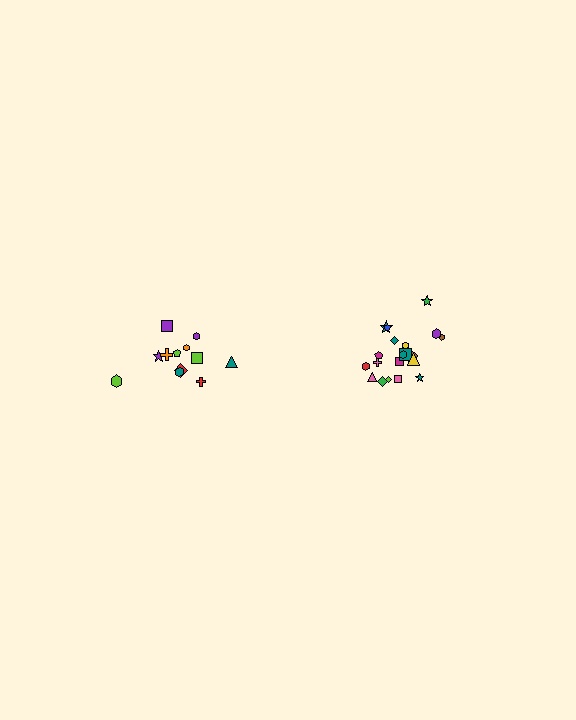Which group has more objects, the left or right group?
The right group.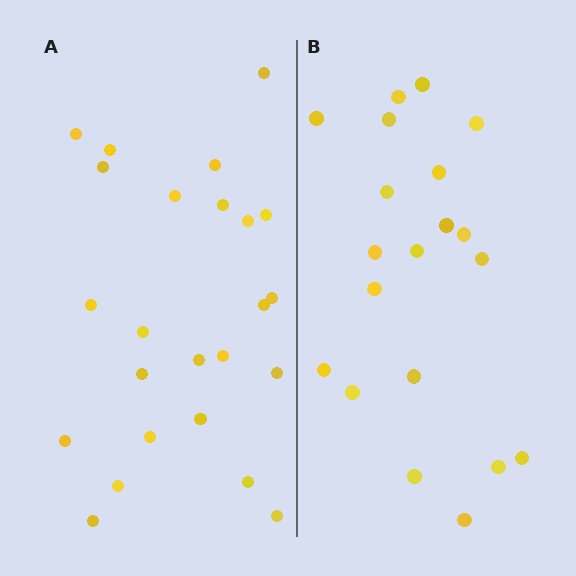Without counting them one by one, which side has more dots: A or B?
Region A (the left region) has more dots.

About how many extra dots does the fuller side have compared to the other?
Region A has about 4 more dots than region B.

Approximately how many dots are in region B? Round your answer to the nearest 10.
About 20 dots.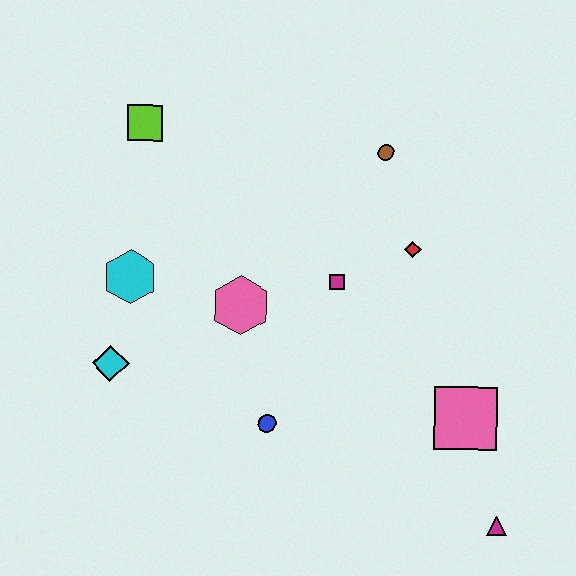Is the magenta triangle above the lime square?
No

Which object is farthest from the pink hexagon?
The magenta triangle is farthest from the pink hexagon.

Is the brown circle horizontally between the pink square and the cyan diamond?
Yes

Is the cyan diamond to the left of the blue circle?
Yes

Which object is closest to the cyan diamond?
The cyan hexagon is closest to the cyan diamond.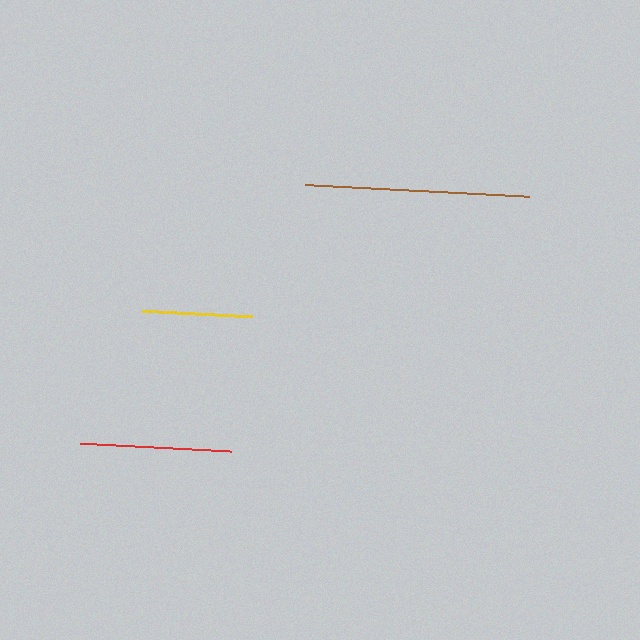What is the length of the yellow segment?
The yellow segment is approximately 110 pixels long.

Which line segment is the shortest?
The yellow line is the shortest at approximately 110 pixels.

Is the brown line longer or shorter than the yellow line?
The brown line is longer than the yellow line.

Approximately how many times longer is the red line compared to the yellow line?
The red line is approximately 1.4 times the length of the yellow line.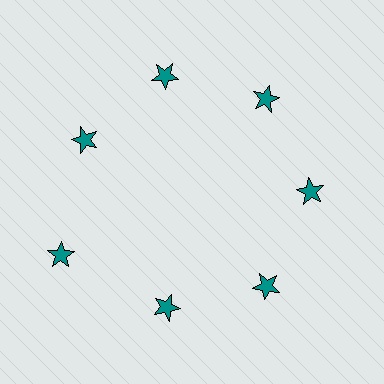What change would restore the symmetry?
The symmetry would be restored by moving it inward, back onto the ring so that all 7 stars sit at equal angles and equal distance from the center.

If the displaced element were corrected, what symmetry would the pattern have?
It would have 7-fold rotational symmetry — the pattern would map onto itself every 51 degrees.